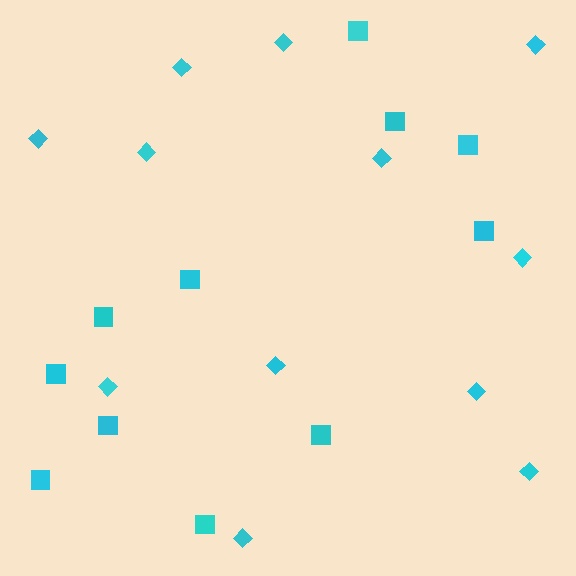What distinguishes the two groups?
There are 2 groups: one group of diamonds (12) and one group of squares (11).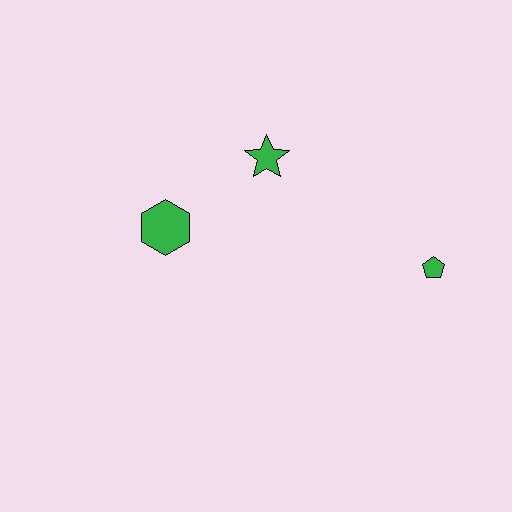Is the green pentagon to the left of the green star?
No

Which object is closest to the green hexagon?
The green star is closest to the green hexagon.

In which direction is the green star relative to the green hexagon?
The green star is to the right of the green hexagon.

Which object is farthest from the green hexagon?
The green pentagon is farthest from the green hexagon.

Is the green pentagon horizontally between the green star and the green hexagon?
No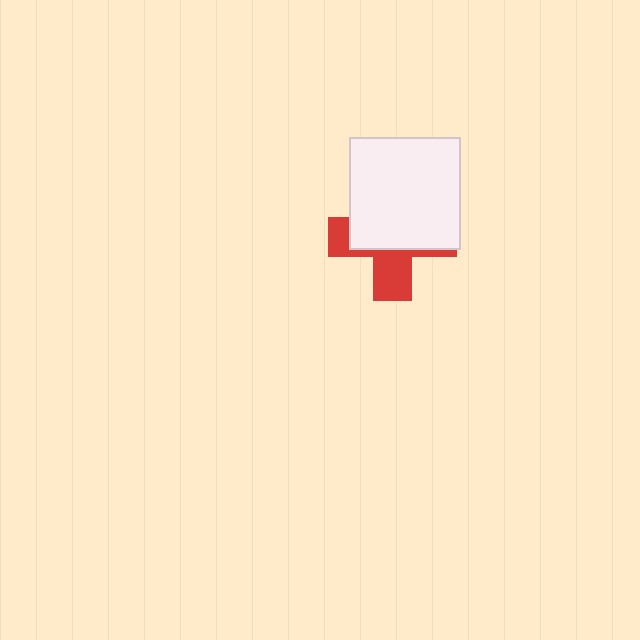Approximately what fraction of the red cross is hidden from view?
Roughly 60% of the red cross is hidden behind the white square.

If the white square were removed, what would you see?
You would see the complete red cross.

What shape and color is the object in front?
The object in front is a white square.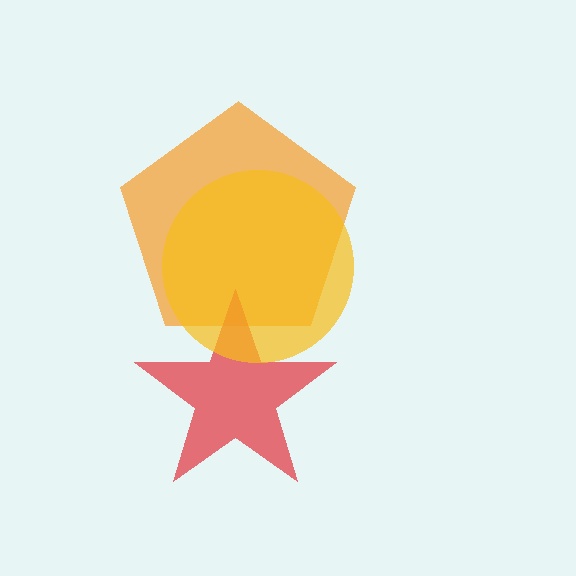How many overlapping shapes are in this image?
There are 3 overlapping shapes in the image.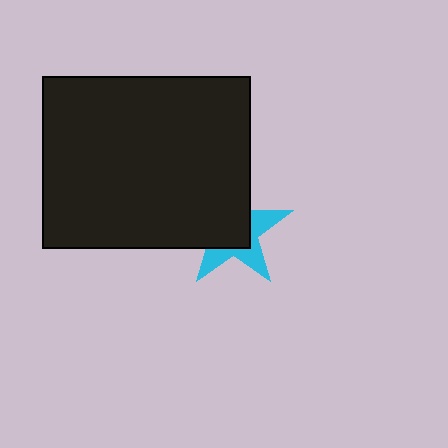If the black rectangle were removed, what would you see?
You would see the complete cyan star.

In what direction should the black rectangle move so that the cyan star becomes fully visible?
The black rectangle should move toward the upper-left. That is the shortest direction to clear the overlap and leave the cyan star fully visible.